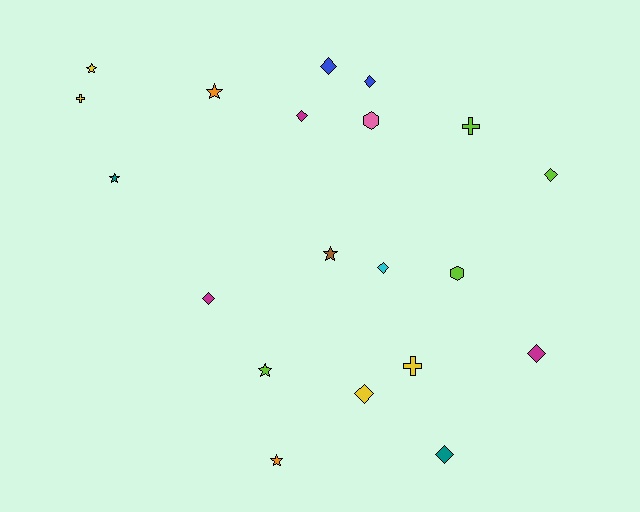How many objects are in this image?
There are 20 objects.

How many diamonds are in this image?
There are 9 diamonds.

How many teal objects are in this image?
There are 2 teal objects.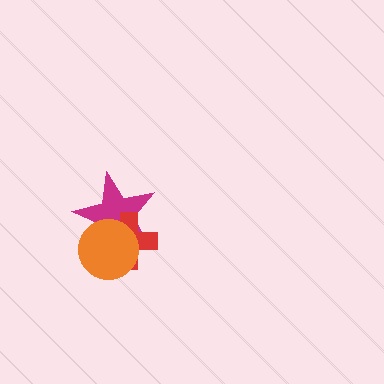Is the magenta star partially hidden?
Yes, it is partially covered by another shape.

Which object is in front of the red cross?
The orange circle is in front of the red cross.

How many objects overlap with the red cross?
2 objects overlap with the red cross.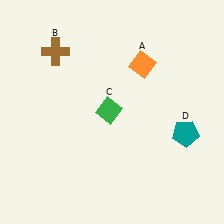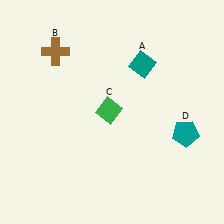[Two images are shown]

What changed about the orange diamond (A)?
In Image 1, A is orange. In Image 2, it changed to teal.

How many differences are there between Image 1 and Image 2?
There is 1 difference between the two images.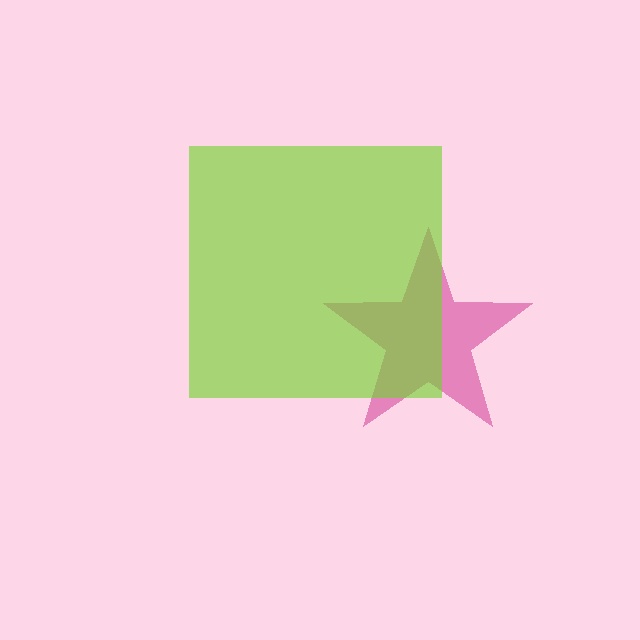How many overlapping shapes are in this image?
There are 2 overlapping shapes in the image.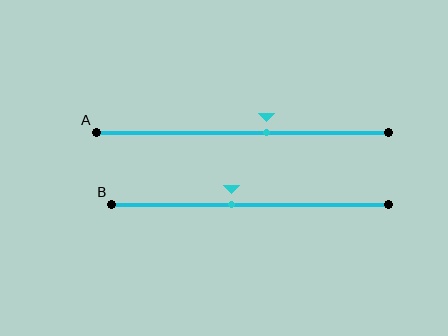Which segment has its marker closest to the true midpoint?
Segment B has its marker closest to the true midpoint.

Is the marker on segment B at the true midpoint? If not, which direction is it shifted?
No, the marker on segment B is shifted to the left by about 7% of the segment length.